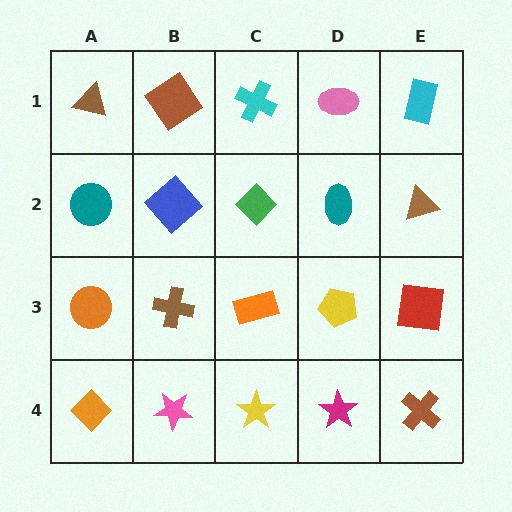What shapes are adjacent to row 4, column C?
An orange rectangle (row 3, column C), a pink star (row 4, column B), a magenta star (row 4, column D).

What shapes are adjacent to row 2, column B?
A brown diamond (row 1, column B), a brown cross (row 3, column B), a teal circle (row 2, column A), a green diamond (row 2, column C).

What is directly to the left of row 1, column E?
A pink ellipse.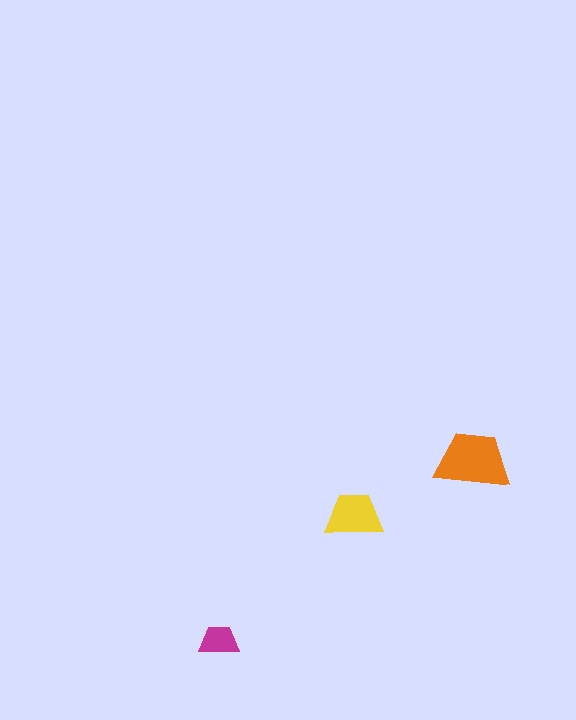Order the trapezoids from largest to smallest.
the orange one, the yellow one, the magenta one.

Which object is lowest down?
The magenta trapezoid is bottommost.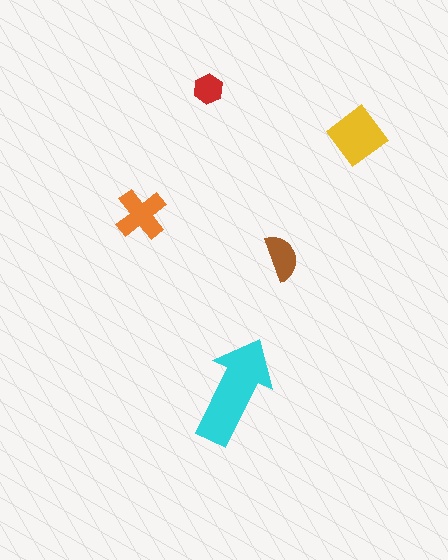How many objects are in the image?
There are 5 objects in the image.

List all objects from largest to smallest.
The cyan arrow, the yellow diamond, the orange cross, the brown semicircle, the red hexagon.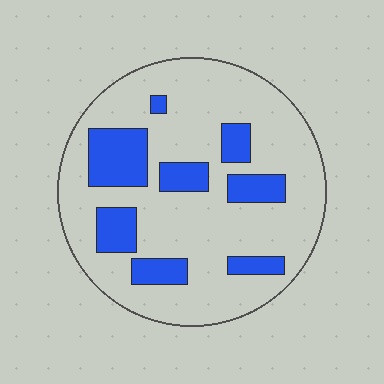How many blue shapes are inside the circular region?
8.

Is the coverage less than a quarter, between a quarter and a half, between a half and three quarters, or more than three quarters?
Less than a quarter.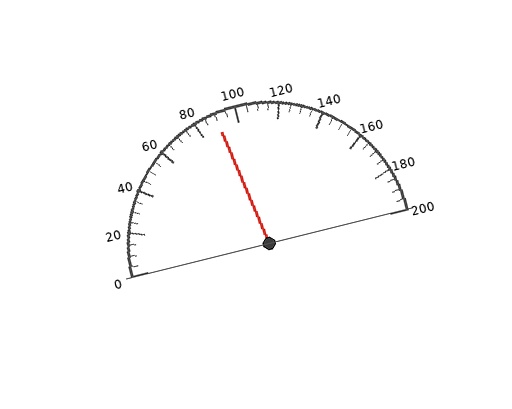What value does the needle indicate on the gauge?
The needle indicates approximately 90.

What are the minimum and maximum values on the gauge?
The gauge ranges from 0 to 200.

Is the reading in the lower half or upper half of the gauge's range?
The reading is in the lower half of the range (0 to 200).